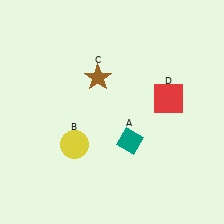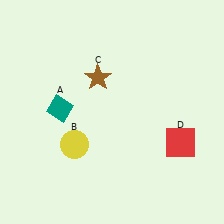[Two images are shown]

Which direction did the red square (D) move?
The red square (D) moved down.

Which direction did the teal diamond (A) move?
The teal diamond (A) moved left.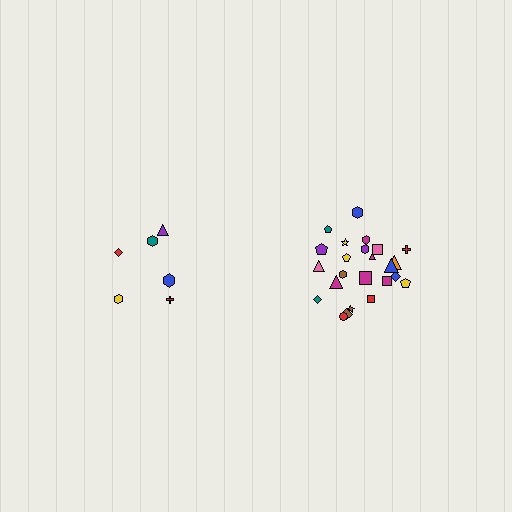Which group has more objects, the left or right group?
The right group.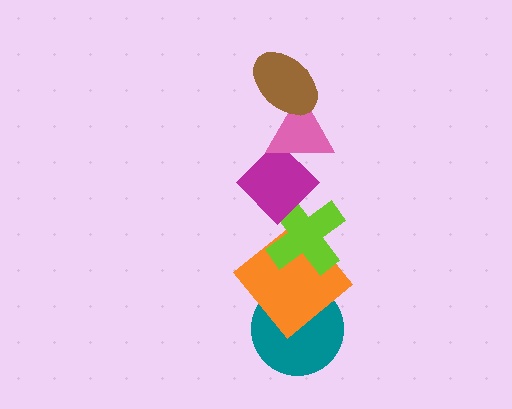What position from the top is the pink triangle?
The pink triangle is 2nd from the top.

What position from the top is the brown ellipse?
The brown ellipse is 1st from the top.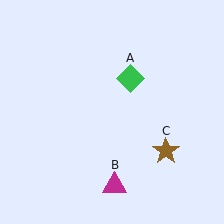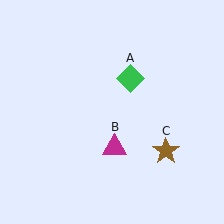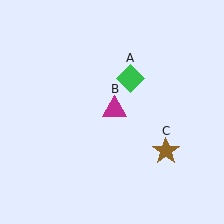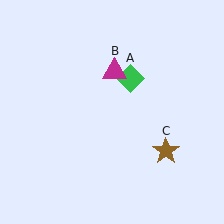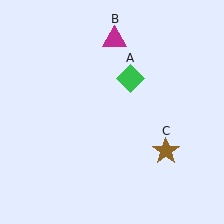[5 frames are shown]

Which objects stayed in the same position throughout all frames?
Green diamond (object A) and brown star (object C) remained stationary.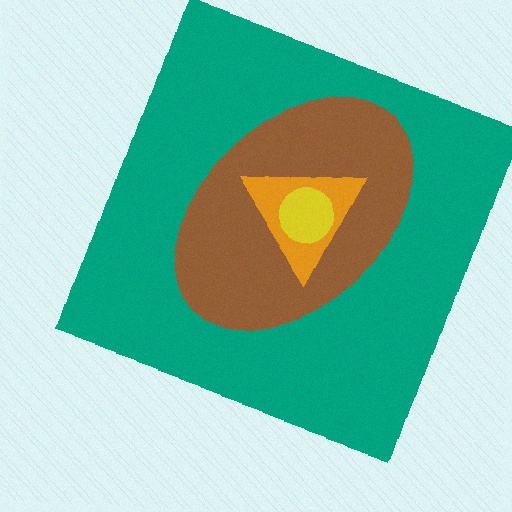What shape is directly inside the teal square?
The brown ellipse.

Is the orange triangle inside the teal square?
Yes.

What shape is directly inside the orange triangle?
The yellow circle.